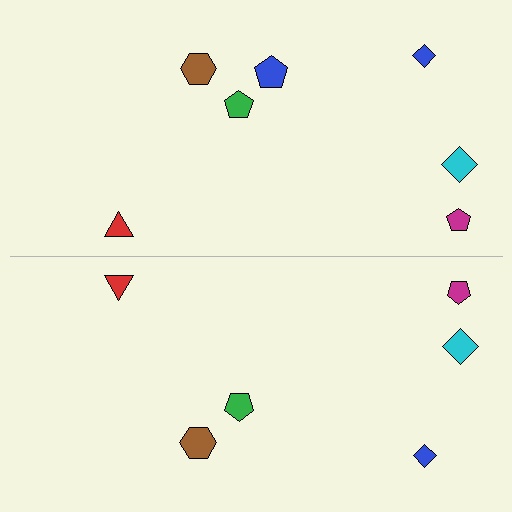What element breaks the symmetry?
A blue pentagon is missing from the bottom side.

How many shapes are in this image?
There are 13 shapes in this image.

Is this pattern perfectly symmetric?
No, the pattern is not perfectly symmetric. A blue pentagon is missing from the bottom side.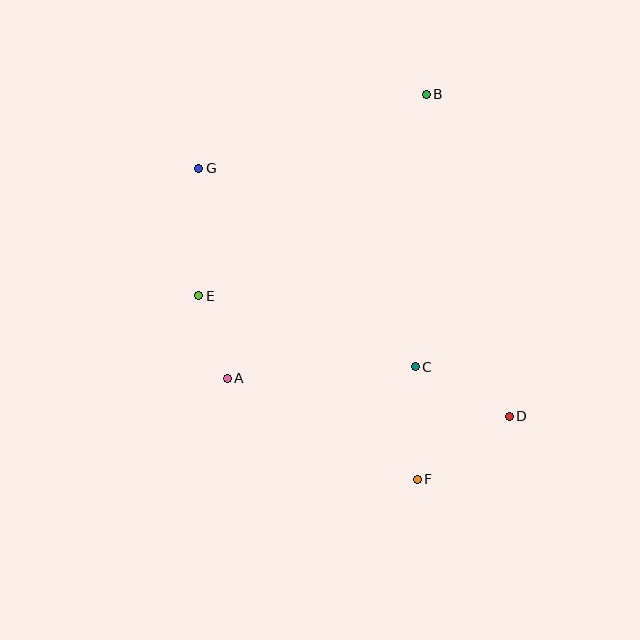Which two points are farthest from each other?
Points D and G are farthest from each other.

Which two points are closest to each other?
Points A and E are closest to each other.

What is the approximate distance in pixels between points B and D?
The distance between B and D is approximately 332 pixels.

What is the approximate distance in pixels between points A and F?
The distance between A and F is approximately 216 pixels.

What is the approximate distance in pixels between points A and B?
The distance between A and B is approximately 347 pixels.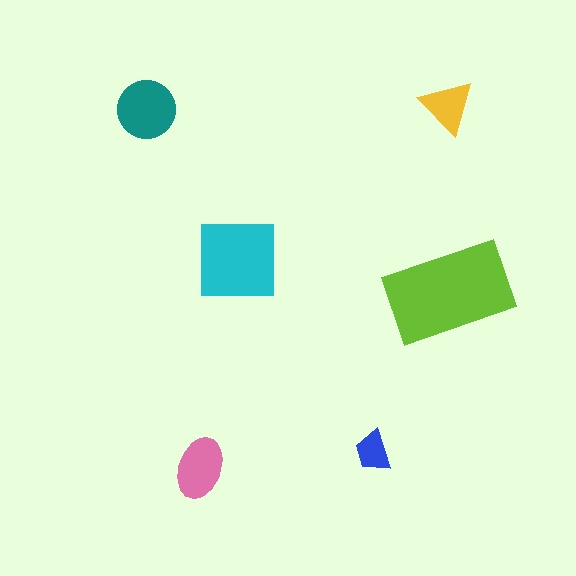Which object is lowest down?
The pink ellipse is bottommost.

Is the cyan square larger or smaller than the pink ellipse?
Larger.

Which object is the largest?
The lime rectangle.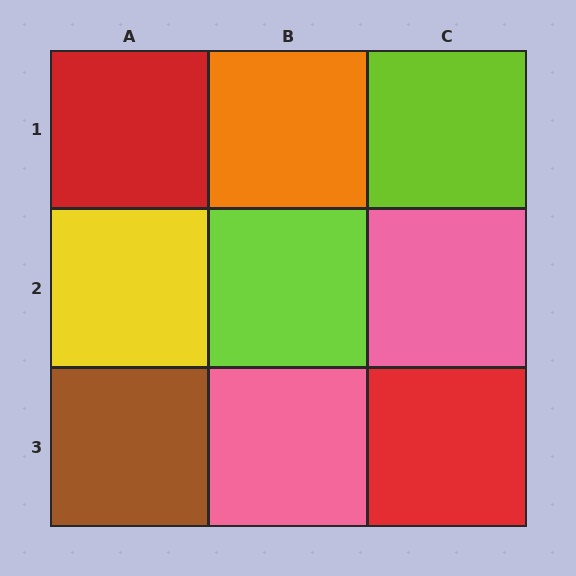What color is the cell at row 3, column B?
Pink.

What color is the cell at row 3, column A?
Brown.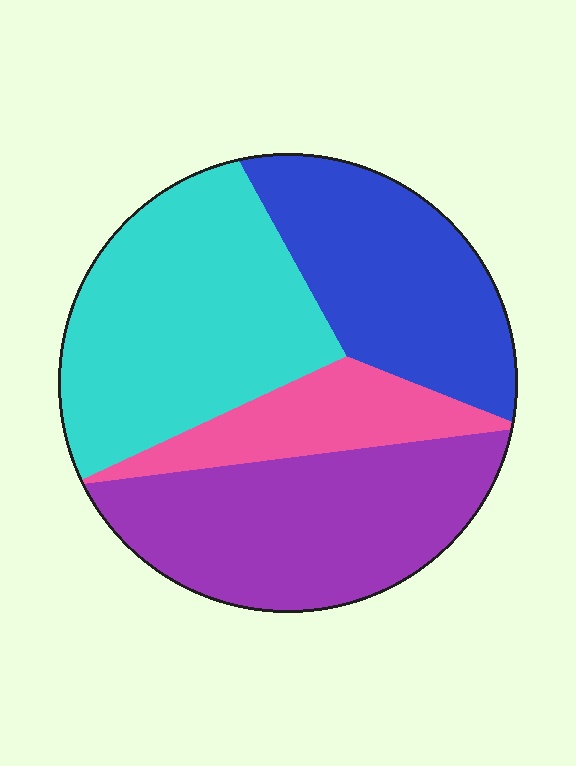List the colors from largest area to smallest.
From largest to smallest: cyan, purple, blue, pink.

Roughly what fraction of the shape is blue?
Blue takes up about one quarter (1/4) of the shape.